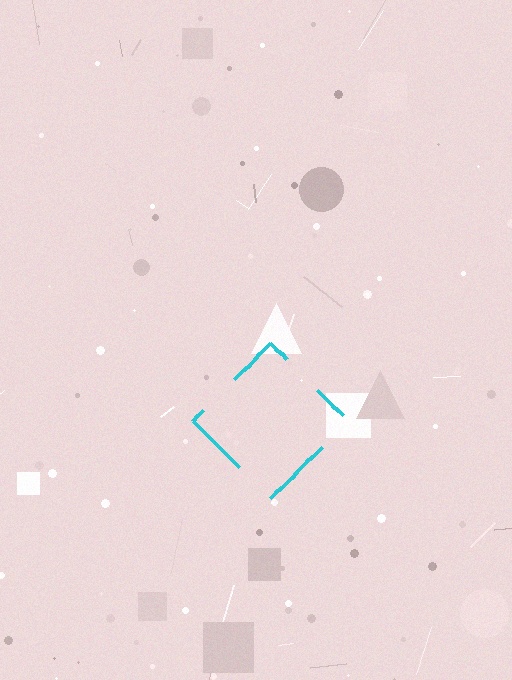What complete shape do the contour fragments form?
The contour fragments form a diamond.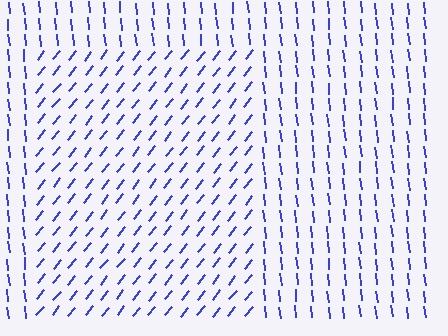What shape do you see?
I see a rectangle.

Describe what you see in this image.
The image is filled with small blue line segments. A rectangle region in the image has lines oriented differently from the surrounding lines, creating a visible texture boundary.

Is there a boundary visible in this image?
Yes, there is a texture boundary formed by a change in line orientation.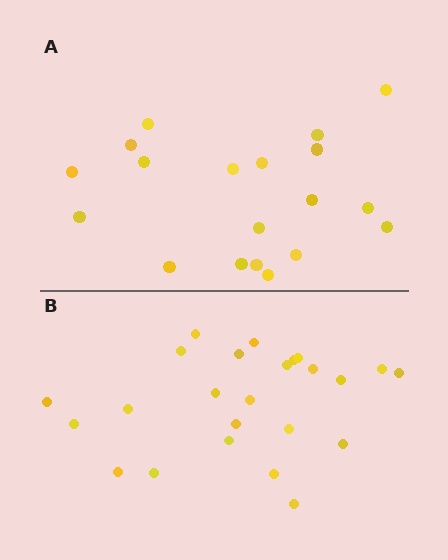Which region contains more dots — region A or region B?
Region B (the bottom region) has more dots.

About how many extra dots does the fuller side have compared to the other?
Region B has about 5 more dots than region A.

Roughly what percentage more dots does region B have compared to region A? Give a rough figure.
About 25% more.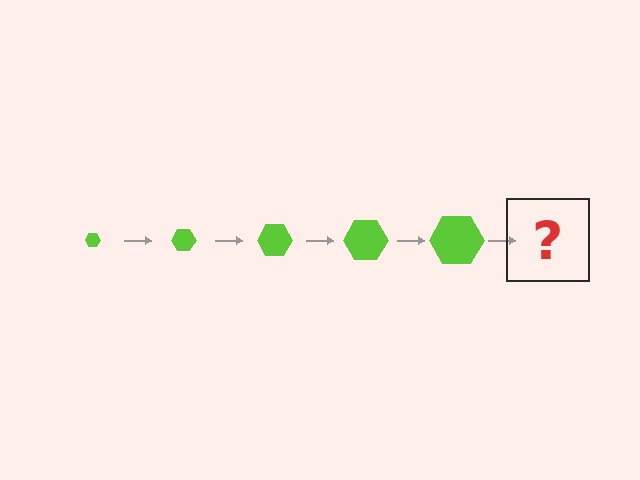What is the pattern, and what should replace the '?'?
The pattern is that the hexagon gets progressively larger each step. The '?' should be a lime hexagon, larger than the previous one.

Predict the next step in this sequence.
The next step is a lime hexagon, larger than the previous one.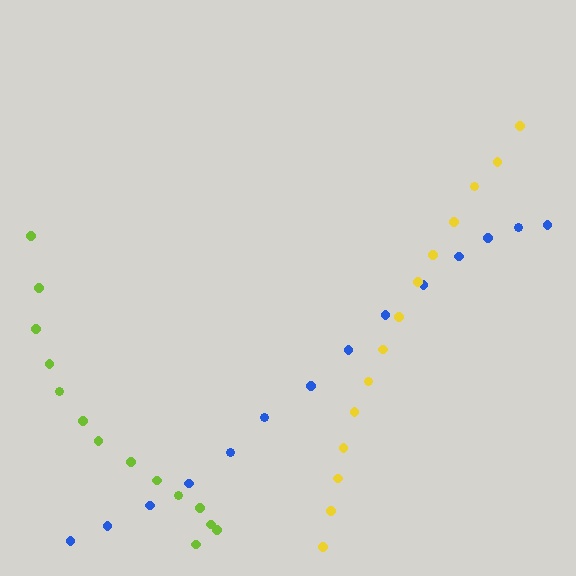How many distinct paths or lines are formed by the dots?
There are 3 distinct paths.